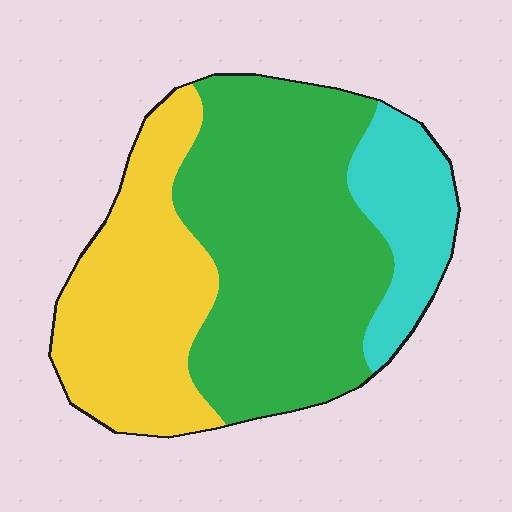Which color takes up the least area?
Cyan, at roughly 15%.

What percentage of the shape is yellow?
Yellow covers 33% of the shape.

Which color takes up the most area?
Green, at roughly 50%.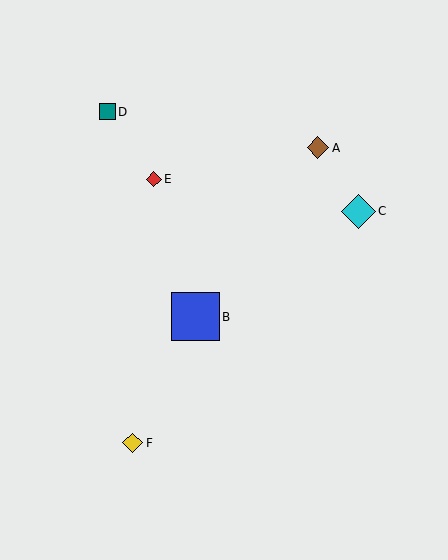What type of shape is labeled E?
Shape E is a red diamond.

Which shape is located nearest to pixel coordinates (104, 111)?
The teal square (labeled D) at (107, 112) is nearest to that location.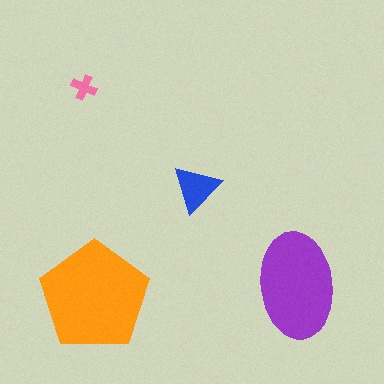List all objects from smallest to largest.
The pink cross, the blue triangle, the purple ellipse, the orange pentagon.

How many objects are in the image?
There are 4 objects in the image.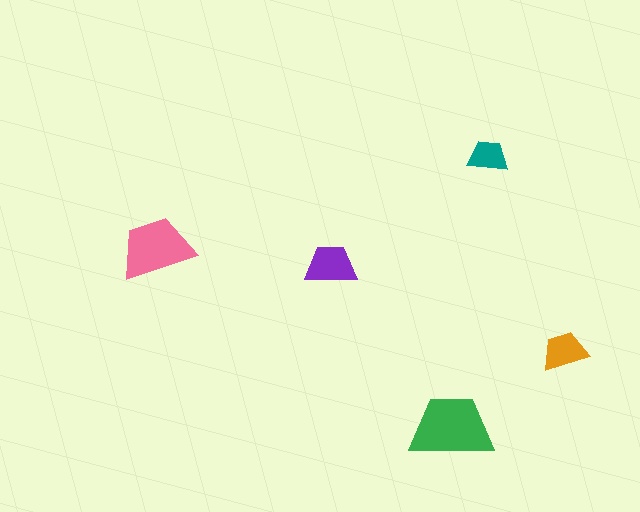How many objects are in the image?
There are 5 objects in the image.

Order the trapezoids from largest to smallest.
the green one, the pink one, the purple one, the orange one, the teal one.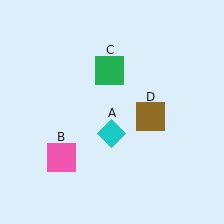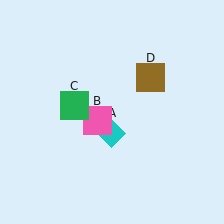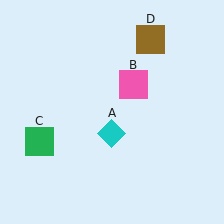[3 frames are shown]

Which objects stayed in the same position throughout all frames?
Cyan diamond (object A) remained stationary.